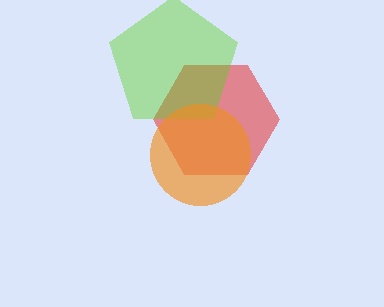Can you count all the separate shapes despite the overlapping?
Yes, there are 3 separate shapes.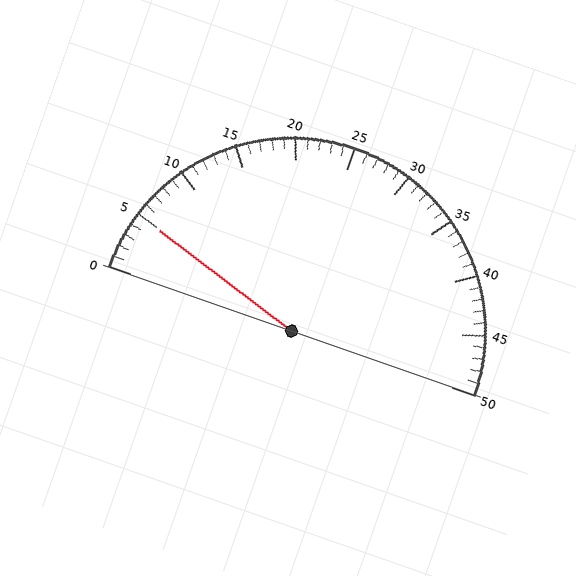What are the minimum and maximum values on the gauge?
The gauge ranges from 0 to 50.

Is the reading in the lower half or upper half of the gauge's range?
The reading is in the lower half of the range (0 to 50).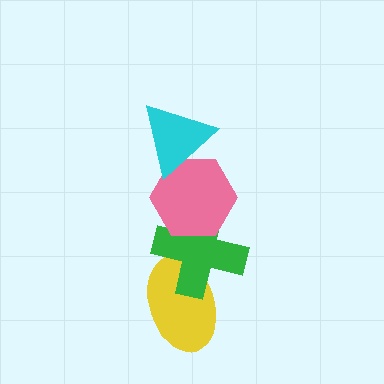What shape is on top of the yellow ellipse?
The green cross is on top of the yellow ellipse.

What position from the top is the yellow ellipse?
The yellow ellipse is 4th from the top.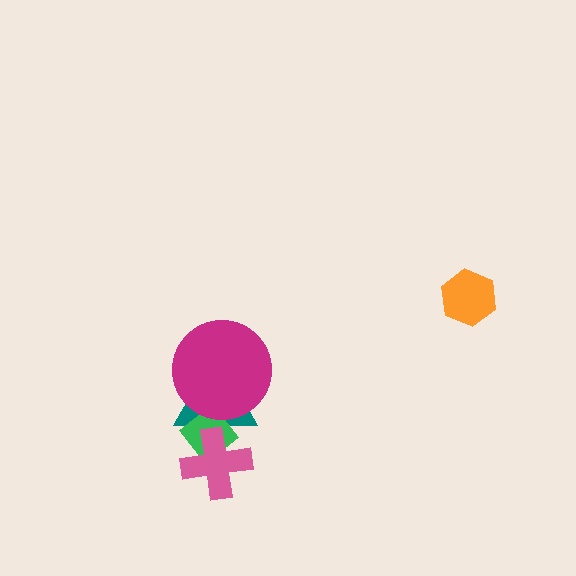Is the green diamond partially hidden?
Yes, it is partially covered by another shape.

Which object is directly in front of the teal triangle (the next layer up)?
The green diamond is directly in front of the teal triangle.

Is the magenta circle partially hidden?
No, no other shape covers it.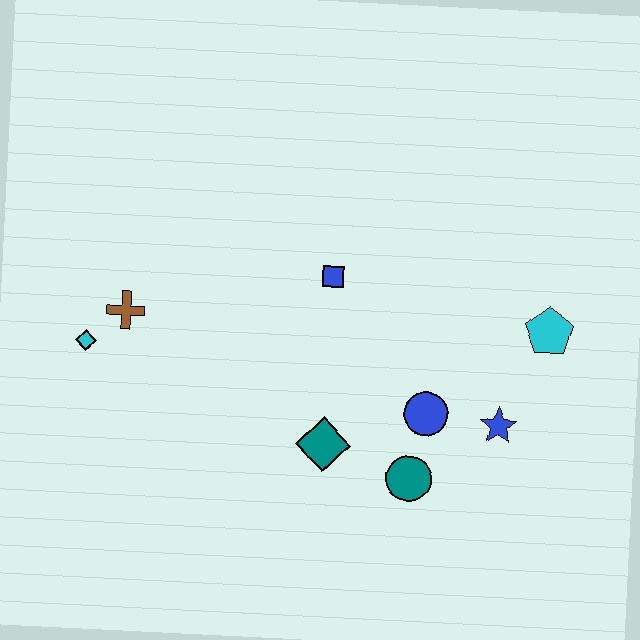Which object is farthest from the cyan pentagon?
The cyan diamond is farthest from the cyan pentagon.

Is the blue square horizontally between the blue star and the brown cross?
Yes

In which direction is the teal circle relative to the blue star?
The teal circle is to the left of the blue star.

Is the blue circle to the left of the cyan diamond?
No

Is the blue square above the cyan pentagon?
Yes